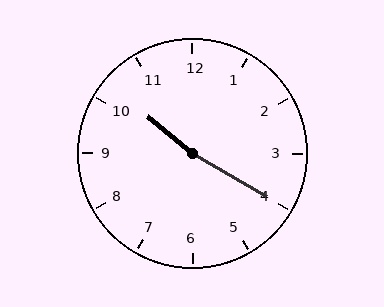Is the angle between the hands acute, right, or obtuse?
It is obtuse.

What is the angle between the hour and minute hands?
Approximately 170 degrees.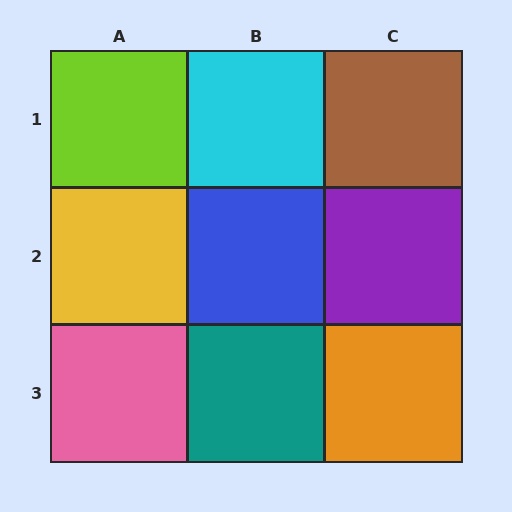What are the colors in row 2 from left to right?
Yellow, blue, purple.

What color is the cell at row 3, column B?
Teal.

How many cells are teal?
1 cell is teal.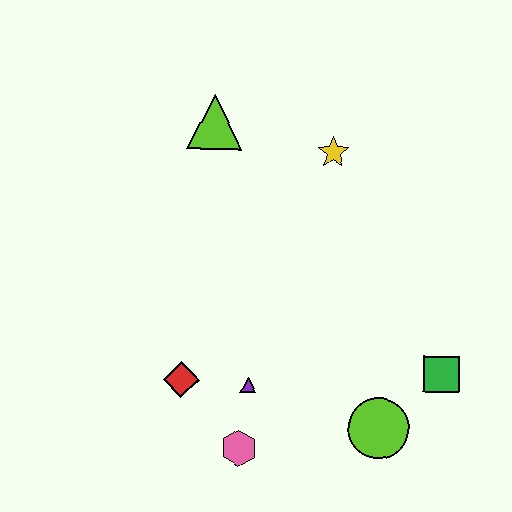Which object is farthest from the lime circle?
The lime triangle is farthest from the lime circle.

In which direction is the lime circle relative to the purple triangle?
The lime circle is to the right of the purple triangle.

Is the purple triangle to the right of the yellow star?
No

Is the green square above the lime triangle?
No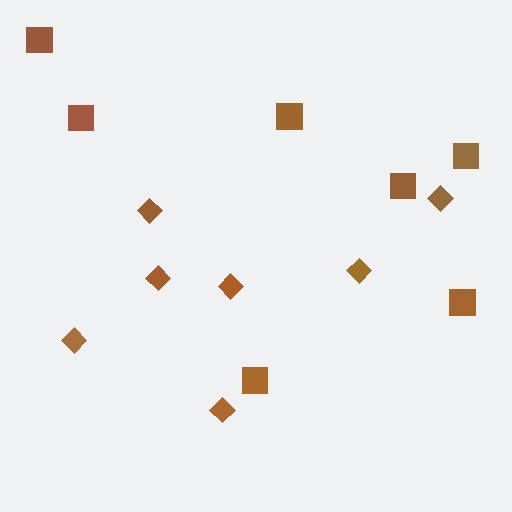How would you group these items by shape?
There are 2 groups: one group of diamonds (7) and one group of squares (7).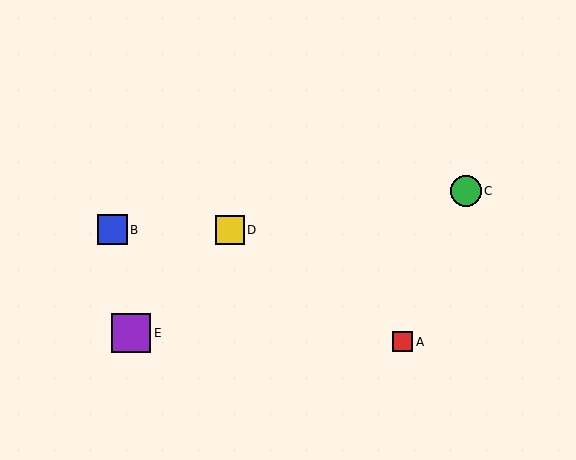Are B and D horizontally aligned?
Yes, both are at y≈230.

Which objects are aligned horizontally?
Objects B, D are aligned horizontally.